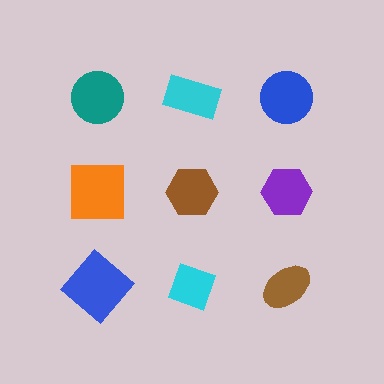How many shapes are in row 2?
3 shapes.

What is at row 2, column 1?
An orange square.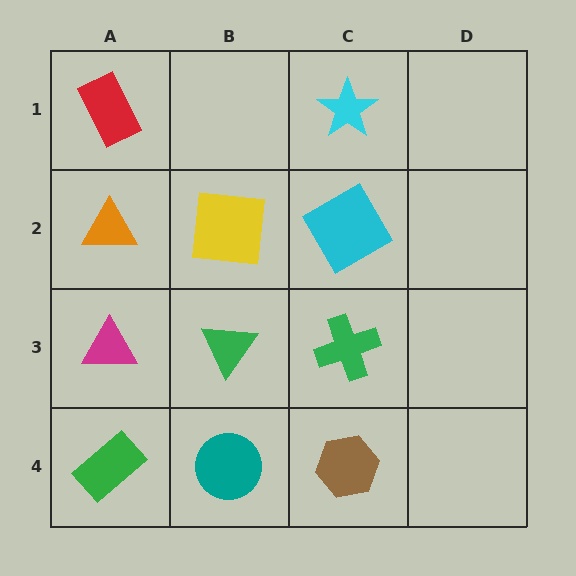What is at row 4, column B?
A teal circle.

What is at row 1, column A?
A red rectangle.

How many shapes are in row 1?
2 shapes.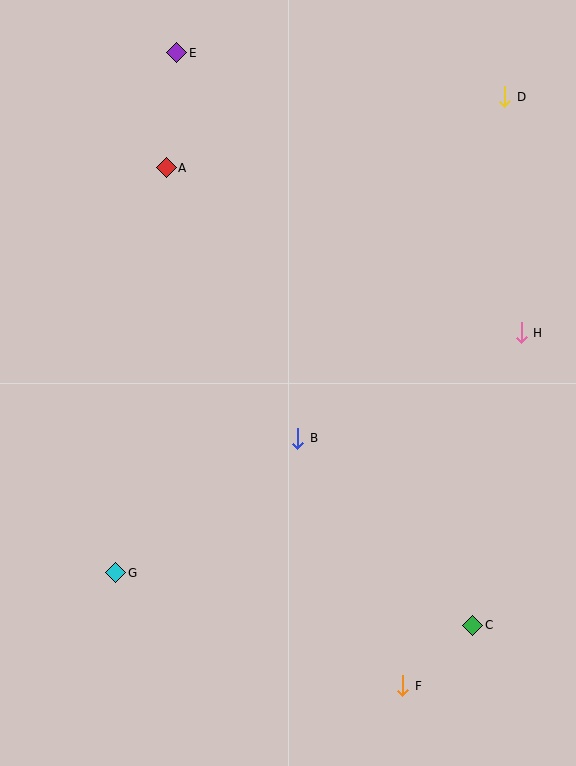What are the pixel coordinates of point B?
Point B is at (298, 438).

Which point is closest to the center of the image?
Point B at (298, 438) is closest to the center.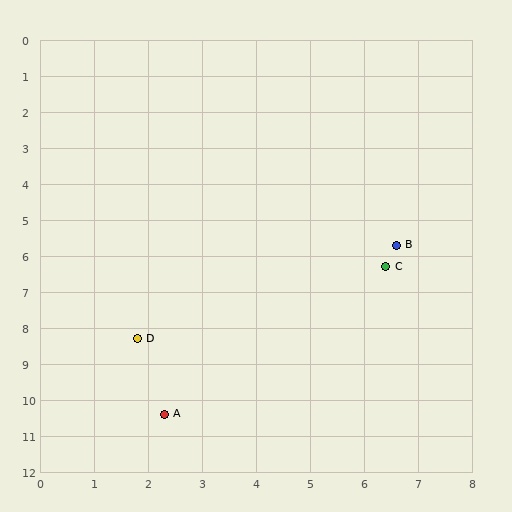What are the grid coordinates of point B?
Point B is at approximately (6.6, 5.7).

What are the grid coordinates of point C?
Point C is at approximately (6.4, 6.3).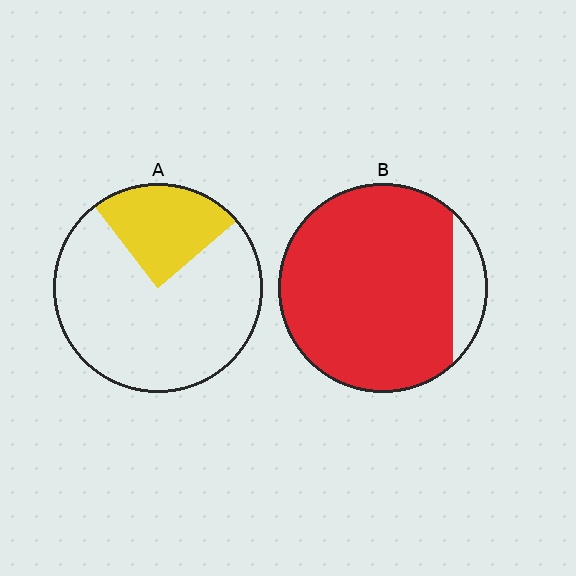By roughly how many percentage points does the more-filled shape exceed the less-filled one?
By roughly 65 percentage points (B over A).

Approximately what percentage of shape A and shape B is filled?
A is approximately 25% and B is approximately 90%.